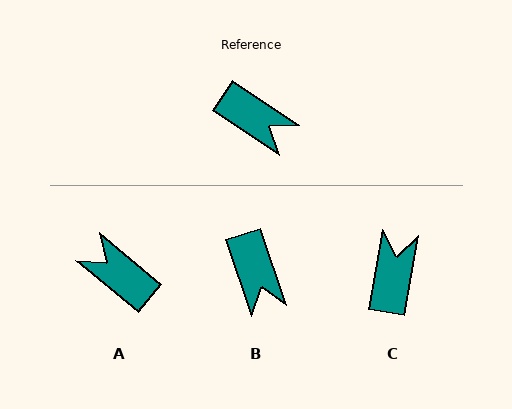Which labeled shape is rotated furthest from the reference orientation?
A, about 174 degrees away.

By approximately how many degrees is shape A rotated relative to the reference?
Approximately 174 degrees counter-clockwise.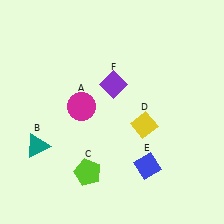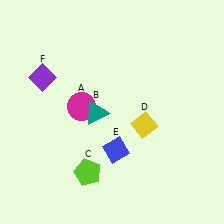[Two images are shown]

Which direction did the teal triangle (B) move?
The teal triangle (B) moved right.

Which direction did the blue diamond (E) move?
The blue diamond (E) moved left.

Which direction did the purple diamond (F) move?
The purple diamond (F) moved left.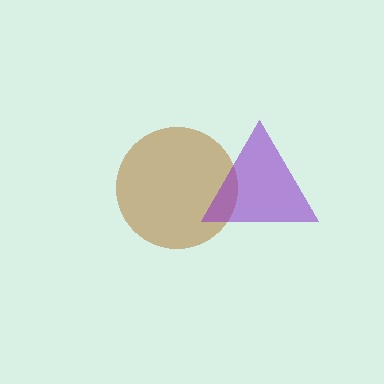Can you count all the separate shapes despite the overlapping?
Yes, there are 2 separate shapes.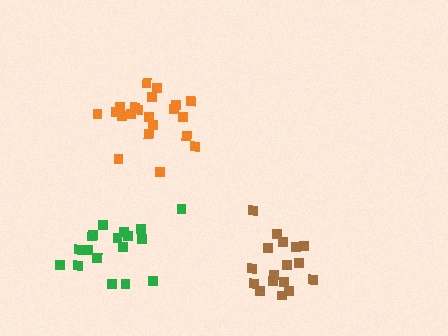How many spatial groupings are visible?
There are 3 spatial groupings.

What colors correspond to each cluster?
The clusters are colored: brown, orange, green.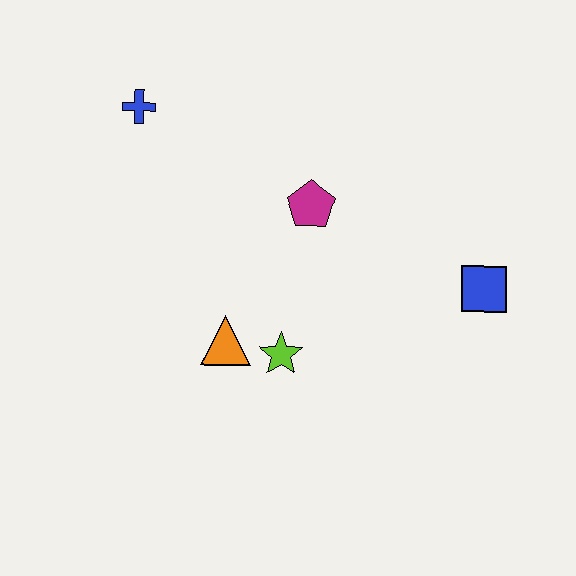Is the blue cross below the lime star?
No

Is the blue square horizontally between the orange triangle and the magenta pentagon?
No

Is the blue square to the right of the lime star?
Yes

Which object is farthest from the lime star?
The blue cross is farthest from the lime star.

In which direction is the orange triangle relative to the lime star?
The orange triangle is to the left of the lime star.